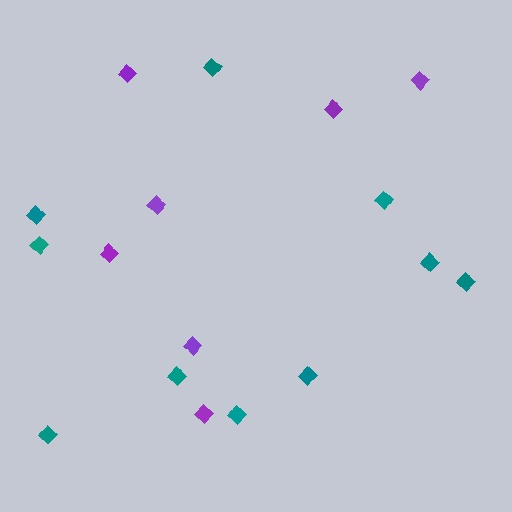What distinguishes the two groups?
There are 2 groups: one group of teal diamonds (10) and one group of purple diamonds (7).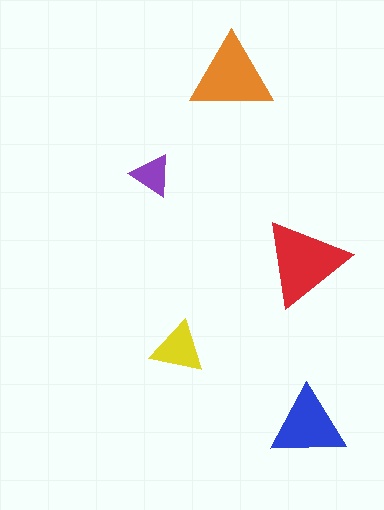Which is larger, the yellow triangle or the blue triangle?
The blue one.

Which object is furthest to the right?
The blue triangle is rightmost.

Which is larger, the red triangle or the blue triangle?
The red one.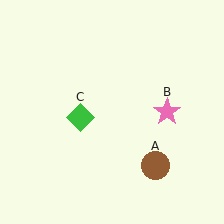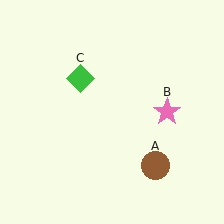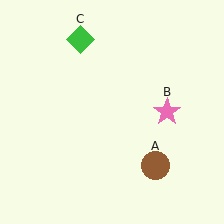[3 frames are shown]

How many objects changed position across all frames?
1 object changed position: green diamond (object C).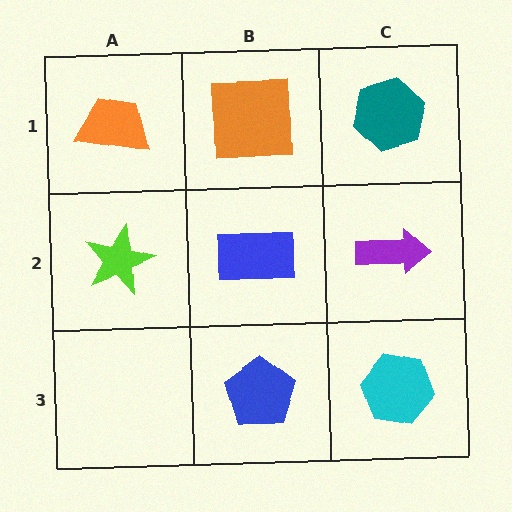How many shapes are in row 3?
2 shapes.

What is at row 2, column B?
A blue rectangle.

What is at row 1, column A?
An orange trapezoid.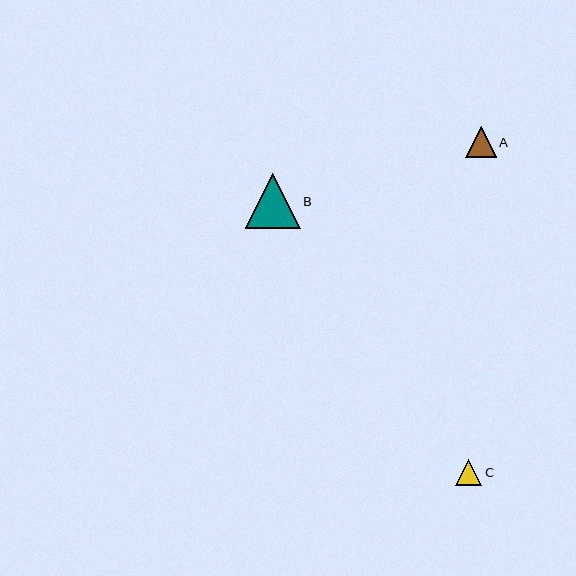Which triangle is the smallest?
Triangle C is the smallest with a size of approximately 26 pixels.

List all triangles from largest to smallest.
From largest to smallest: B, A, C.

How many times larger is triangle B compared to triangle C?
Triangle B is approximately 2.1 times the size of triangle C.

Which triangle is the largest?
Triangle B is the largest with a size of approximately 55 pixels.